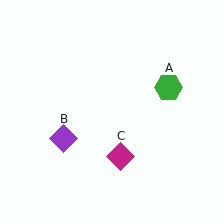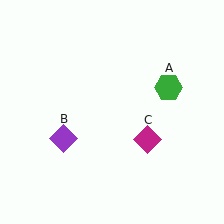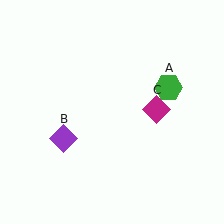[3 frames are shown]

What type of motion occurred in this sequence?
The magenta diamond (object C) rotated counterclockwise around the center of the scene.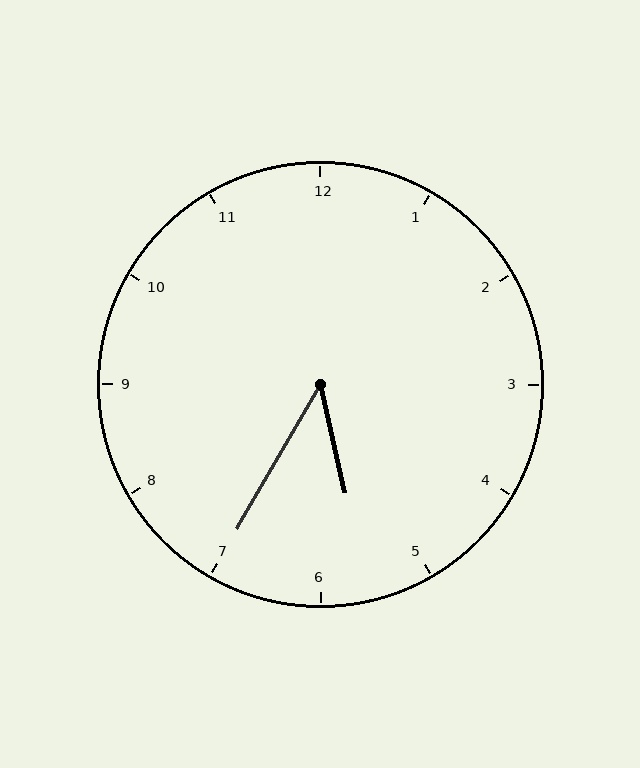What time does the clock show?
5:35.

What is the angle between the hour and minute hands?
Approximately 42 degrees.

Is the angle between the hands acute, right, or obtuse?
It is acute.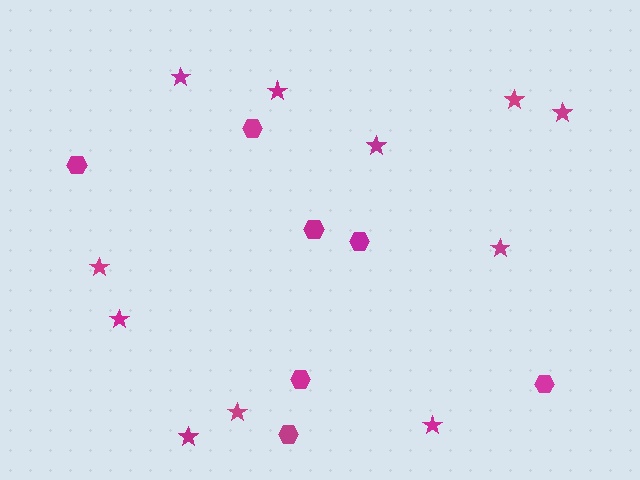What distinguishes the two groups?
There are 2 groups: one group of hexagons (7) and one group of stars (11).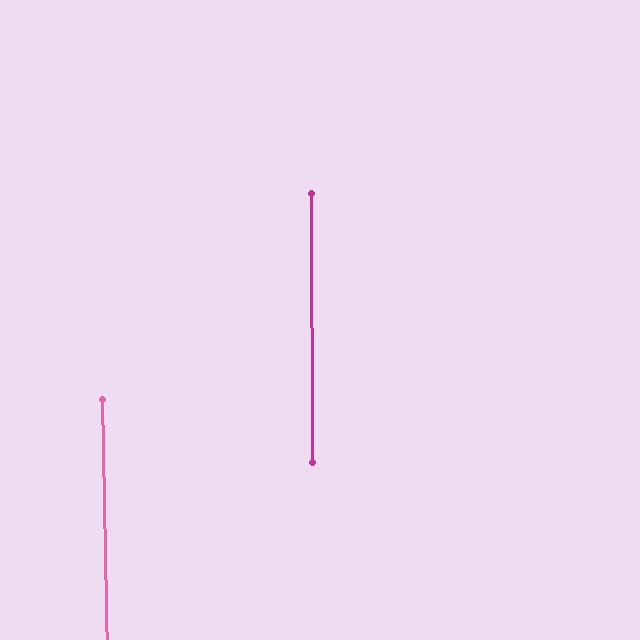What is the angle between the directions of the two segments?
Approximately 1 degree.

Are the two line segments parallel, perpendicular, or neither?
Parallel — their directions differ by only 0.8°.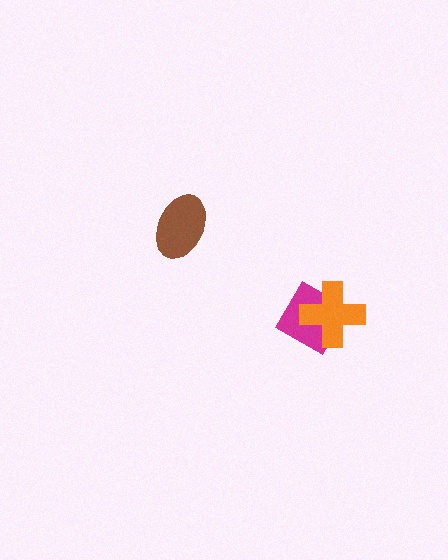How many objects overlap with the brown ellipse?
0 objects overlap with the brown ellipse.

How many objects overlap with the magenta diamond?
1 object overlaps with the magenta diamond.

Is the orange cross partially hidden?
No, no other shape covers it.